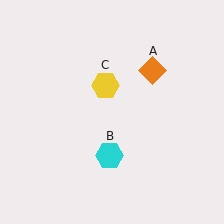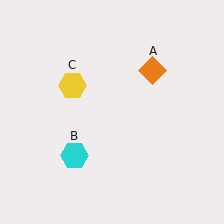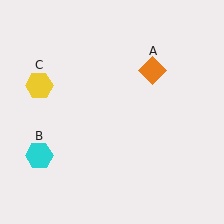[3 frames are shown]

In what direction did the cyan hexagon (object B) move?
The cyan hexagon (object B) moved left.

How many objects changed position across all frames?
2 objects changed position: cyan hexagon (object B), yellow hexagon (object C).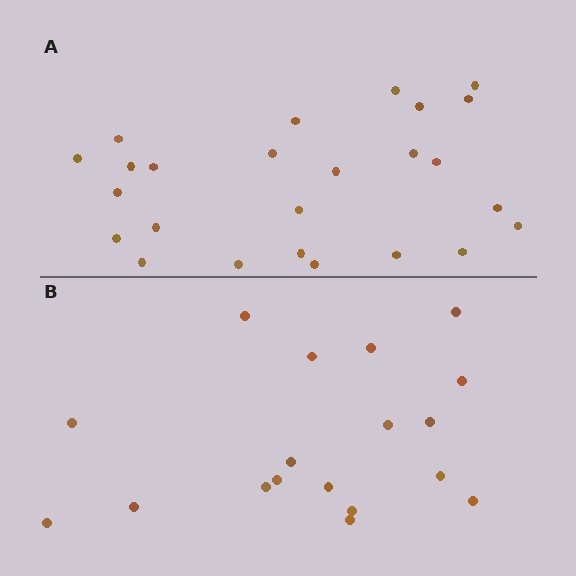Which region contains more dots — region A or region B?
Region A (the top region) has more dots.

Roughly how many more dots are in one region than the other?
Region A has roughly 8 or so more dots than region B.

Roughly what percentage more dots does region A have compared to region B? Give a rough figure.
About 40% more.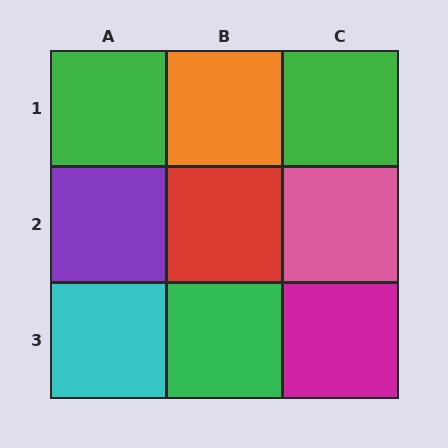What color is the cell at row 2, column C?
Pink.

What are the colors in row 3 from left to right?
Cyan, green, magenta.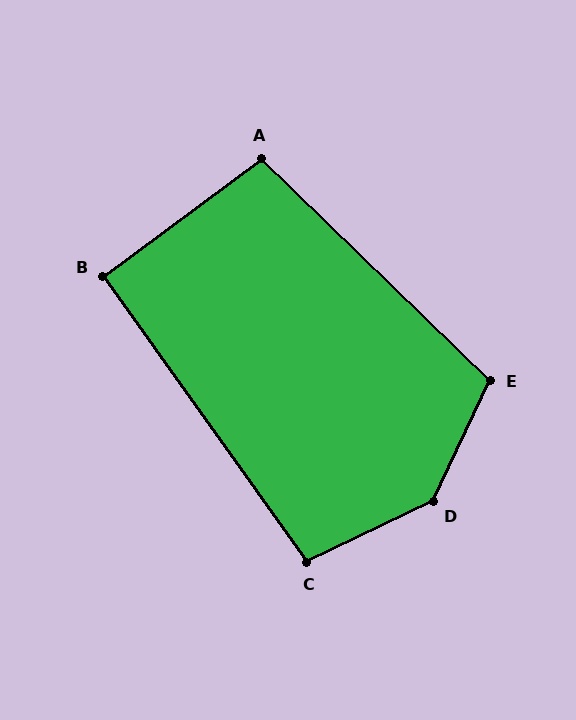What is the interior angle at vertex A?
Approximately 99 degrees (obtuse).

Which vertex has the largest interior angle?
D, at approximately 140 degrees.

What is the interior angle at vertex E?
Approximately 109 degrees (obtuse).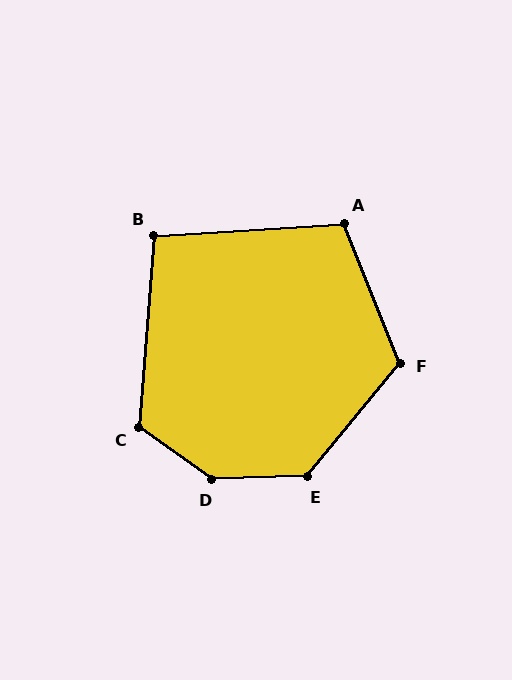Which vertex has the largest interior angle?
D, at approximately 143 degrees.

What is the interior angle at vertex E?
Approximately 131 degrees (obtuse).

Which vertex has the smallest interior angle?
B, at approximately 98 degrees.